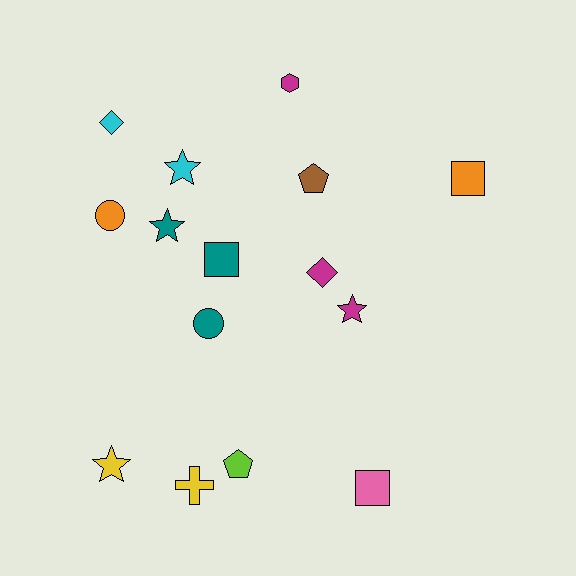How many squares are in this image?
There are 3 squares.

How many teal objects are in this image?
There are 3 teal objects.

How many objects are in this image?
There are 15 objects.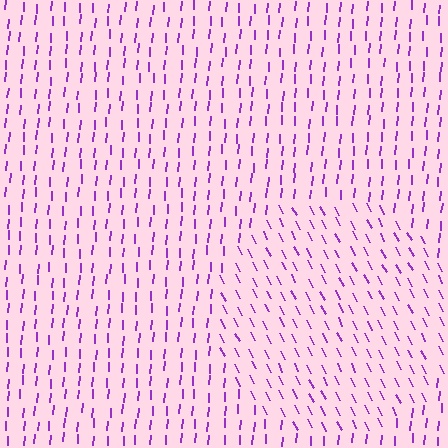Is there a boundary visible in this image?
Yes, there is a texture boundary formed by a change in line orientation.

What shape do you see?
I see a circle.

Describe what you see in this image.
The image is filled with small purple line segments. A circle region in the image has lines oriented differently from the surrounding lines, creating a visible texture boundary.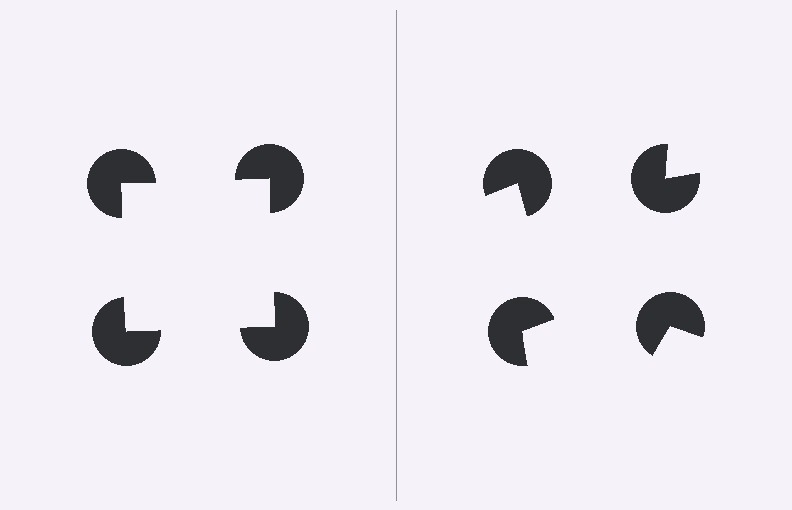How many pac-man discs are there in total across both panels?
8 — 4 on each side.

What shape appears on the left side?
An illusory square.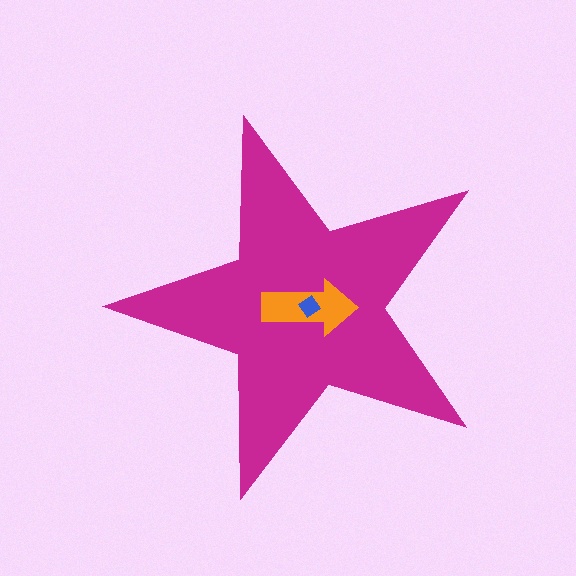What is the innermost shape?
The blue diamond.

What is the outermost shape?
The magenta star.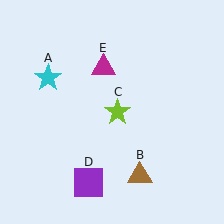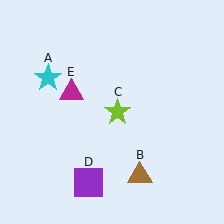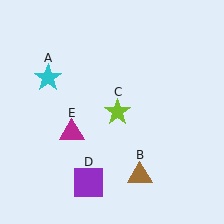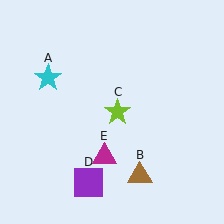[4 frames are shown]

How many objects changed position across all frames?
1 object changed position: magenta triangle (object E).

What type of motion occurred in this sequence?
The magenta triangle (object E) rotated counterclockwise around the center of the scene.